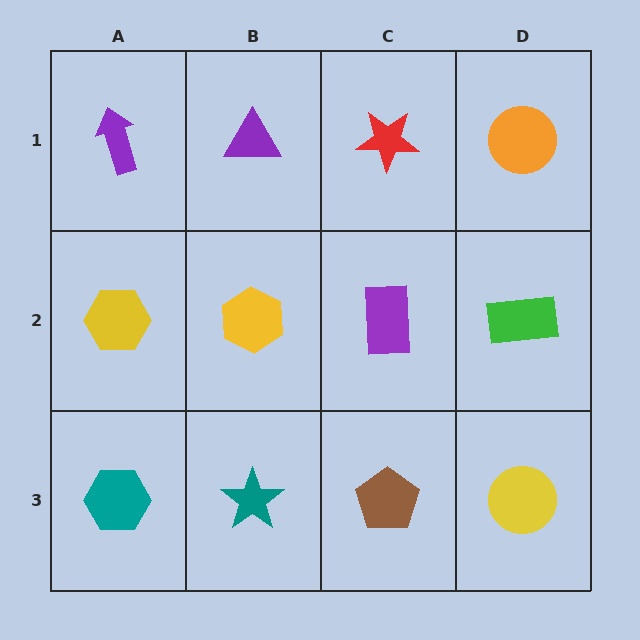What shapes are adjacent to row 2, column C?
A red star (row 1, column C), a brown pentagon (row 3, column C), a yellow hexagon (row 2, column B), a green rectangle (row 2, column D).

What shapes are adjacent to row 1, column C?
A purple rectangle (row 2, column C), a purple triangle (row 1, column B), an orange circle (row 1, column D).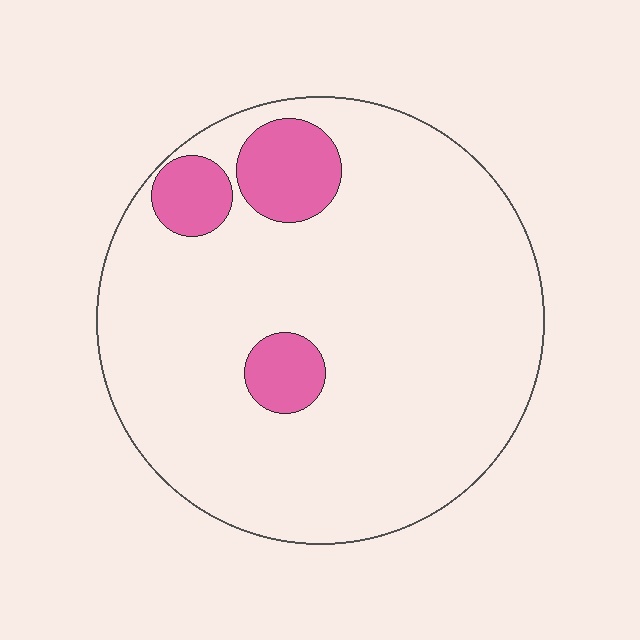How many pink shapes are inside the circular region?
3.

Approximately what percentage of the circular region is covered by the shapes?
Approximately 10%.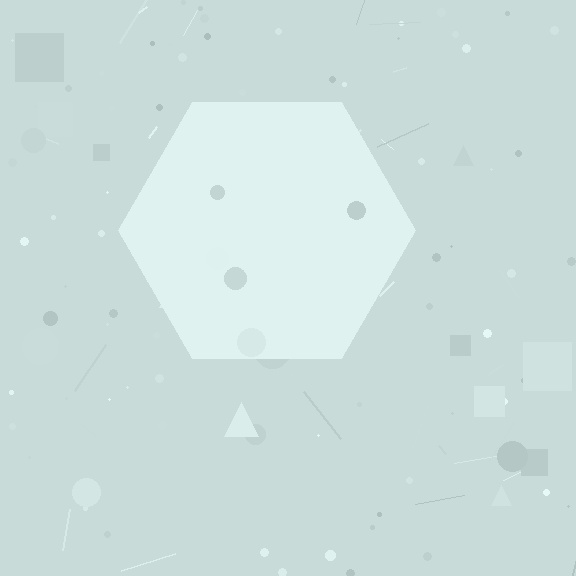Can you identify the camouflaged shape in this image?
The camouflaged shape is a hexagon.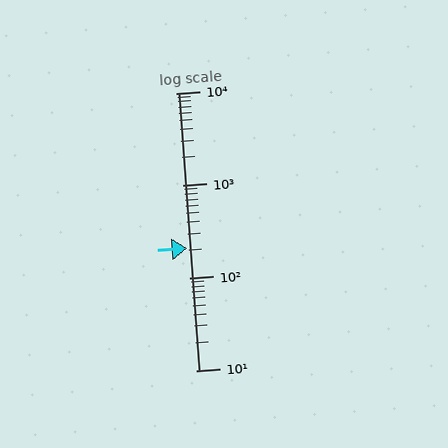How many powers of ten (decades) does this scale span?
The scale spans 3 decades, from 10 to 10000.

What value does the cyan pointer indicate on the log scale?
The pointer indicates approximately 210.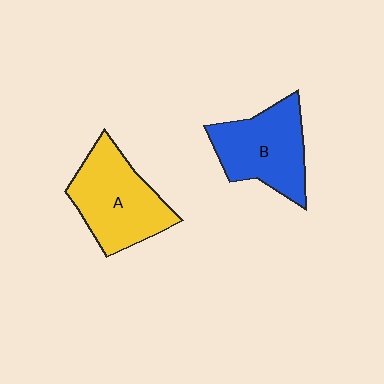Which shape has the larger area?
Shape A (yellow).